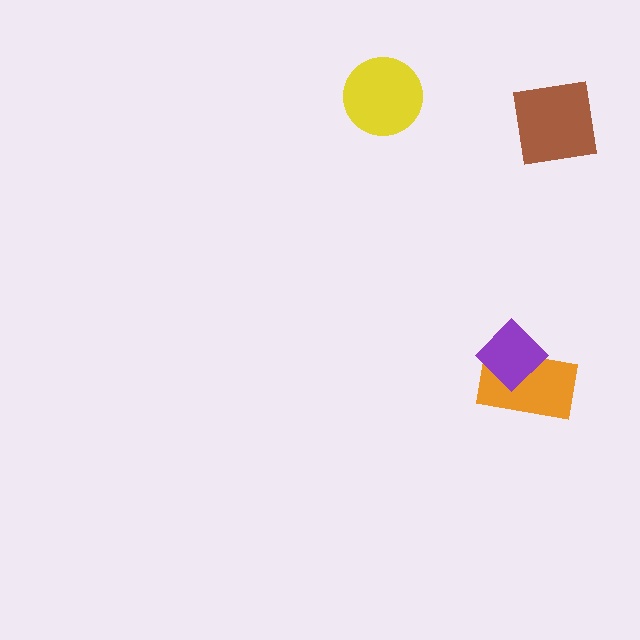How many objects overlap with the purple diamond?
1 object overlaps with the purple diamond.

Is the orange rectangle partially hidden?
Yes, it is partially covered by another shape.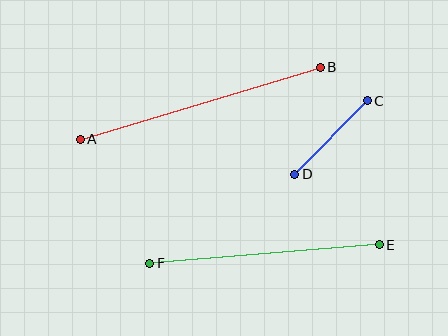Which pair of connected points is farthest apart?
Points A and B are farthest apart.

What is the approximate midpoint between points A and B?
The midpoint is at approximately (200, 103) pixels.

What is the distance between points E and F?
The distance is approximately 230 pixels.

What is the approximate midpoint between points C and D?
The midpoint is at approximately (331, 137) pixels.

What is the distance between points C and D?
The distance is approximately 103 pixels.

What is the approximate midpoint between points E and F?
The midpoint is at approximately (265, 254) pixels.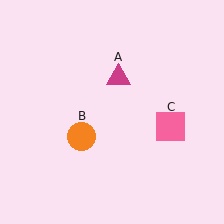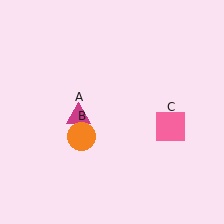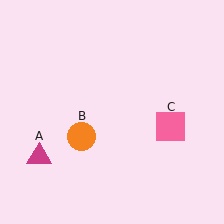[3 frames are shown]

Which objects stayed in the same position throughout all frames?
Orange circle (object B) and pink square (object C) remained stationary.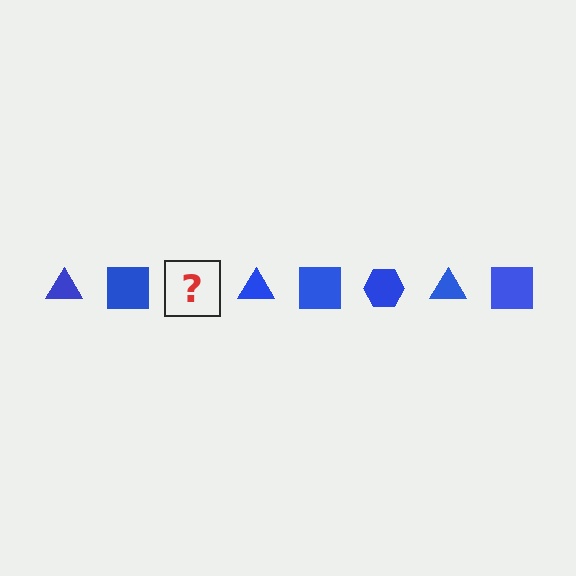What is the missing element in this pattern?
The missing element is a blue hexagon.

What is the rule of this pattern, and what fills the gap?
The rule is that the pattern cycles through triangle, square, hexagon shapes in blue. The gap should be filled with a blue hexagon.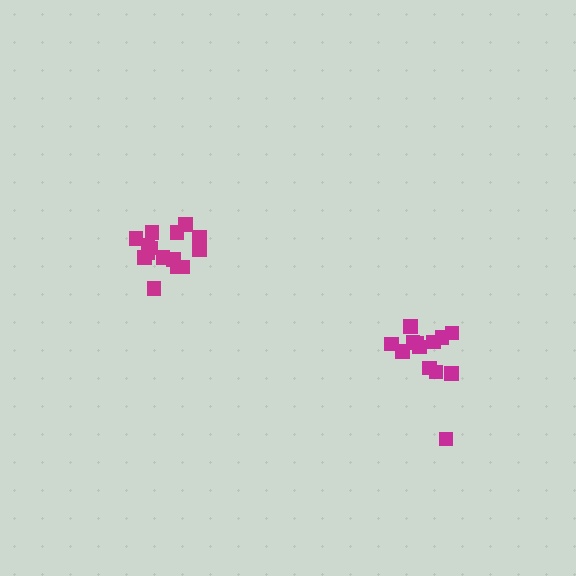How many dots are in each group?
Group 1: 13 dots, Group 2: 15 dots (28 total).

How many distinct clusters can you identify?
There are 2 distinct clusters.